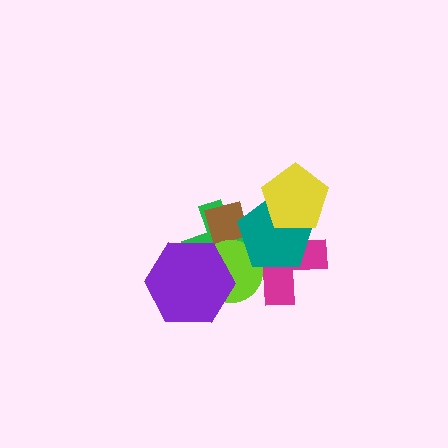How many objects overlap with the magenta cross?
5 objects overlap with the magenta cross.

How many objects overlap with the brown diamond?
4 objects overlap with the brown diamond.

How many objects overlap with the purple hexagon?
2 objects overlap with the purple hexagon.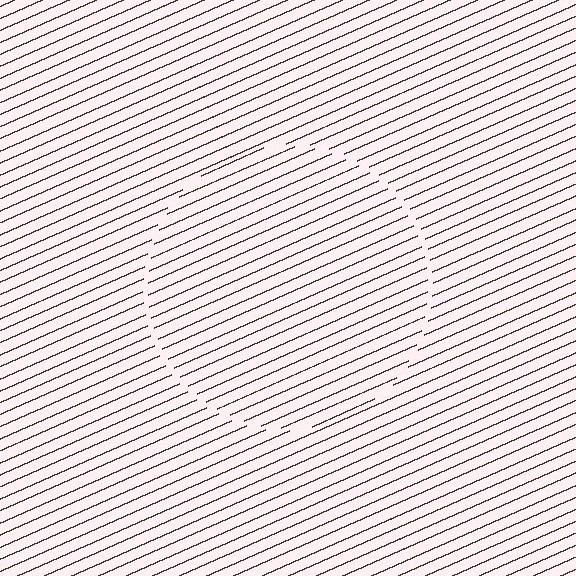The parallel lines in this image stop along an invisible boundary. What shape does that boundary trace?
An illusory circle. The interior of the shape contains the same grating, shifted by half a period — the contour is defined by the phase discontinuity where line-ends from the inner and outer gratings abut.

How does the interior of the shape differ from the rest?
The interior of the shape contains the same grating, shifted by half a period — the contour is defined by the phase discontinuity where line-ends from the inner and outer gratings abut.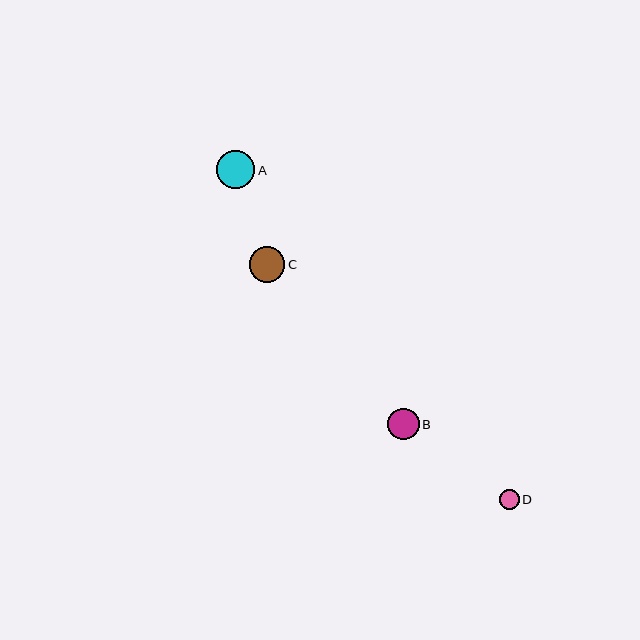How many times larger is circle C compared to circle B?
Circle C is approximately 1.1 times the size of circle B.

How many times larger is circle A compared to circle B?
Circle A is approximately 1.2 times the size of circle B.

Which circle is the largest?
Circle A is the largest with a size of approximately 38 pixels.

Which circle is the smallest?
Circle D is the smallest with a size of approximately 20 pixels.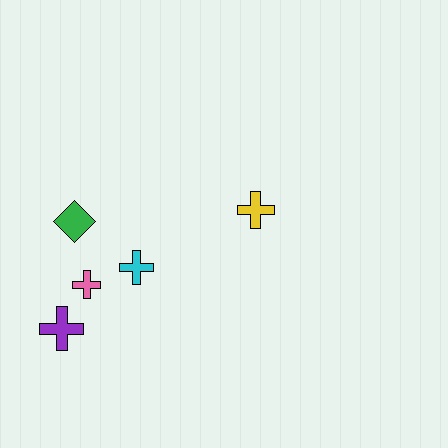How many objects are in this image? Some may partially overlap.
There are 5 objects.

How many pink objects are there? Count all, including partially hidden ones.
There is 1 pink object.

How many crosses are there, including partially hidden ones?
There are 4 crosses.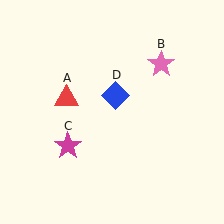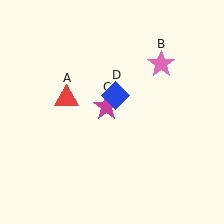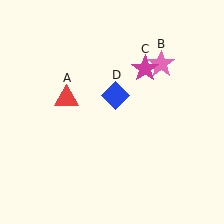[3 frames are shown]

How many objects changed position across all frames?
1 object changed position: magenta star (object C).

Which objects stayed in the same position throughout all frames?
Red triangle (object A) and pink star (object B) and blue diamond (object D) remained stationary.